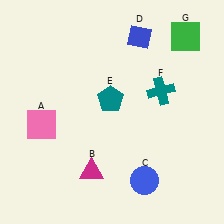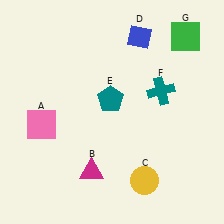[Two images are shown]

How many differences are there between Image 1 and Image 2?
There is 1 difference between the two images.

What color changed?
The circle (C) changed from blue in Image 1 to yellow in Image 2.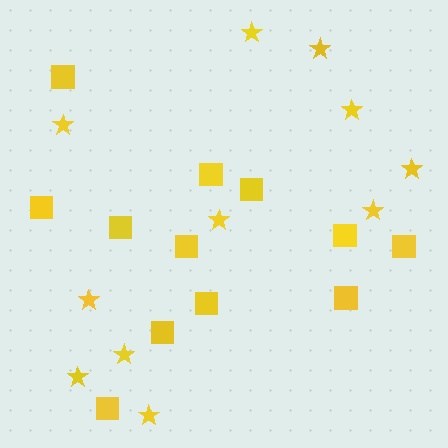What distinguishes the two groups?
There are 2 groups: one group of stars (11) and one group of squares (12).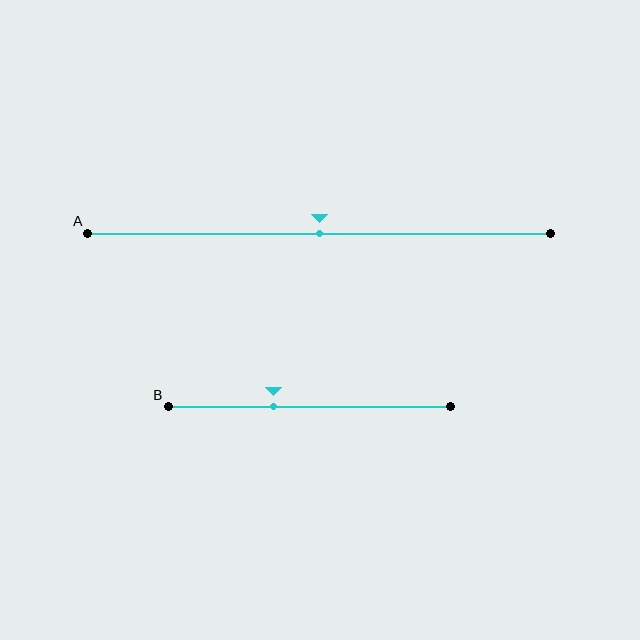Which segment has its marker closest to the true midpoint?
Segment A has its marker closest to the true midpoint.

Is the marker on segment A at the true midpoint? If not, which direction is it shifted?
Yes, the marker on segment A is at the true midpoint.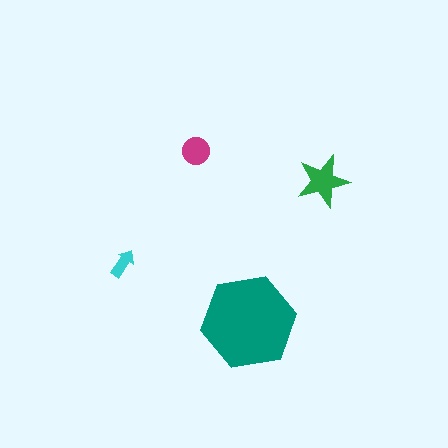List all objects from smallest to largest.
The cyan arrow, the magenta circle, the green star, the teal hexagon.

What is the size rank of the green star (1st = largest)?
2nd.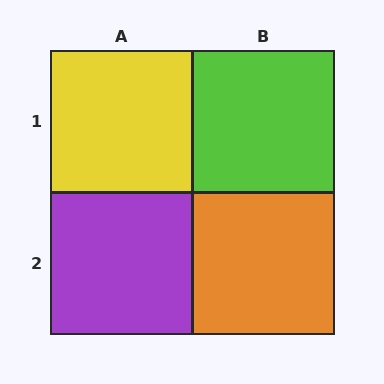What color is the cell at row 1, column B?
Lime.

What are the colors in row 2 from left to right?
Purple, orange.